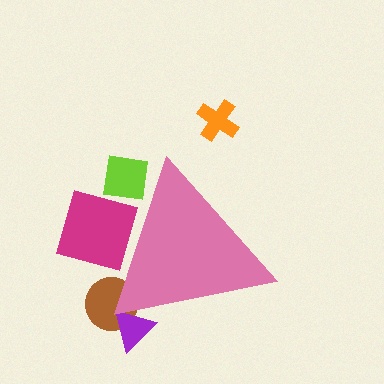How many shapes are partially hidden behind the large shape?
4 shapes are partially hidden.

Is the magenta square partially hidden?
Yes, the magenta square is partially hidden behind the pink triangle.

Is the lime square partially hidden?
Yes, the lime square is partially hidden behind the pink triangle.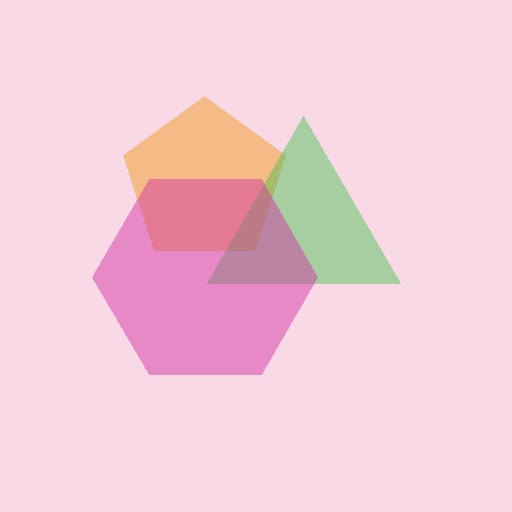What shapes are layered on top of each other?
The layered shapes are: an orange pentagon, a green triangle, a magenta hexagon.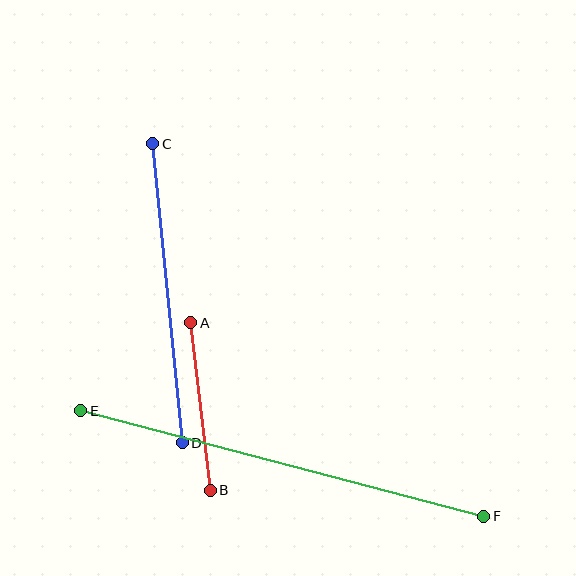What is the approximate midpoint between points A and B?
The midpoint is at approximately (201, 406) pixels.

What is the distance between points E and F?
The distance is approximately 417 pixels.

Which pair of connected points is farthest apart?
Points E and F are farthest apart.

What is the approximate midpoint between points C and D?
The midpoint is at approximately (167, 293) pixels.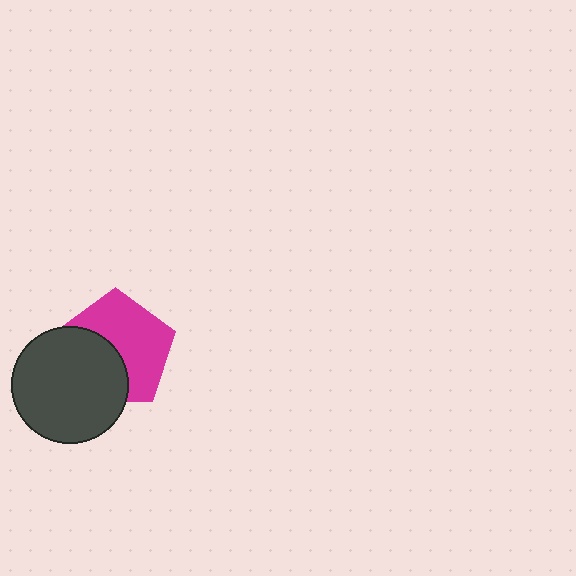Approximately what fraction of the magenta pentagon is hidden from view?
Roughly 42% of the magenta pentagon is hidden behind the dark gray circle.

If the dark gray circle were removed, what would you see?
You would see the complete magenta pentagon.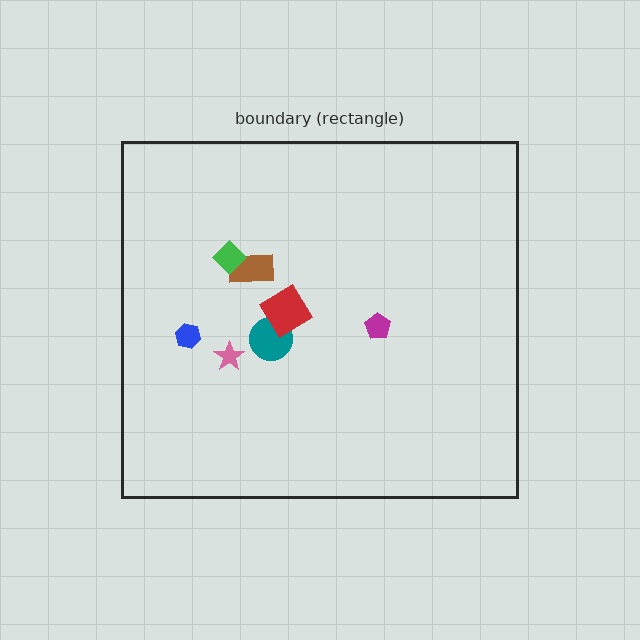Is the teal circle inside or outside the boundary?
Inside.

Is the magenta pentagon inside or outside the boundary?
Inside.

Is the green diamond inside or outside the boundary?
Inside.